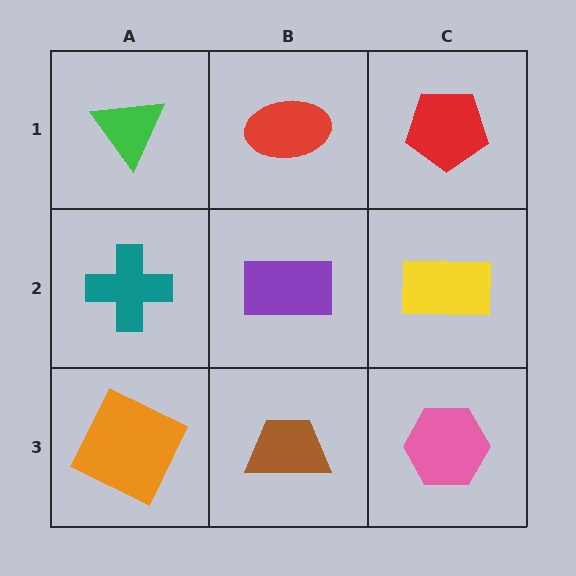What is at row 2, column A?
A teal cross.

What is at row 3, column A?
An orange square.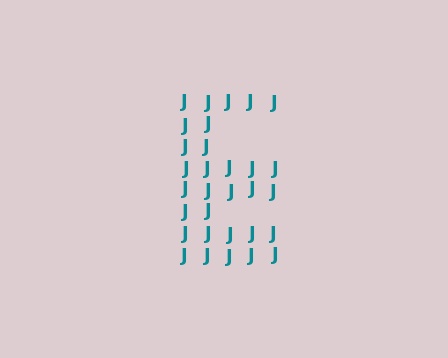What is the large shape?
The large shape is the letter E.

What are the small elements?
The small elements are letter J's.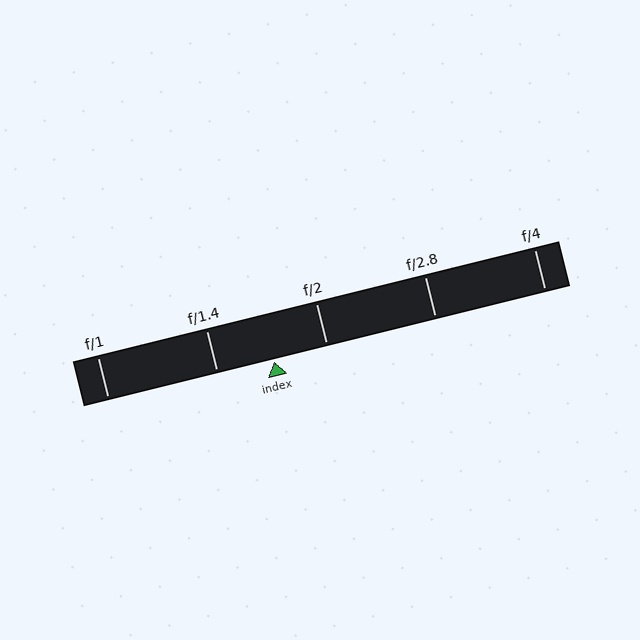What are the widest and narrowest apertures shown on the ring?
The widest aperture shown is f/1 and the narrowest is f/4.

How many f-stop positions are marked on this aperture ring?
There are 5 f-stop positions marked.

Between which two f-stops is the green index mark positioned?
The index mark is between f/1.4 and f/2.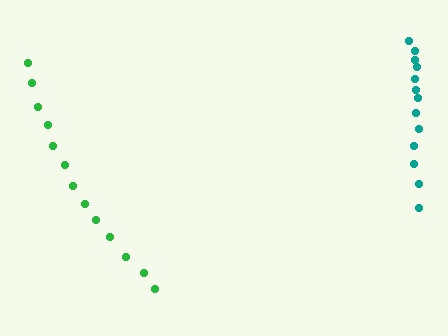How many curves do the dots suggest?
There are 2 distinct paths.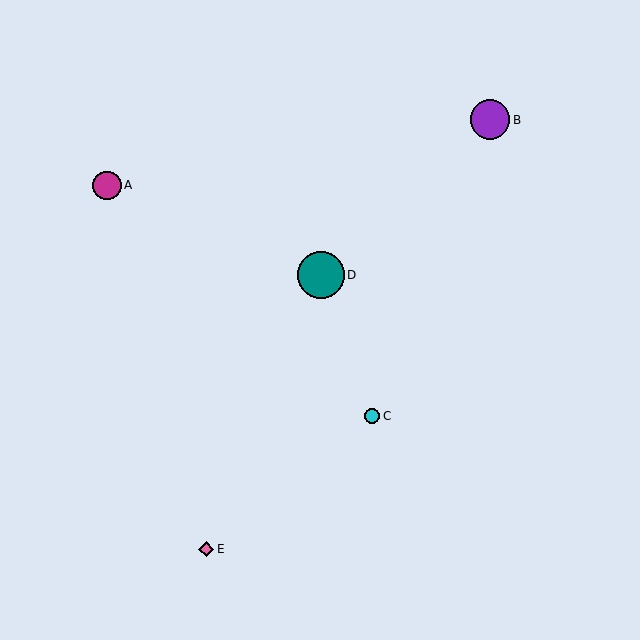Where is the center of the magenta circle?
The center of the magenta circle is at (107, 185).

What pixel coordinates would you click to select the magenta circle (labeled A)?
Click at (107, 185) to select the magenta circle A.